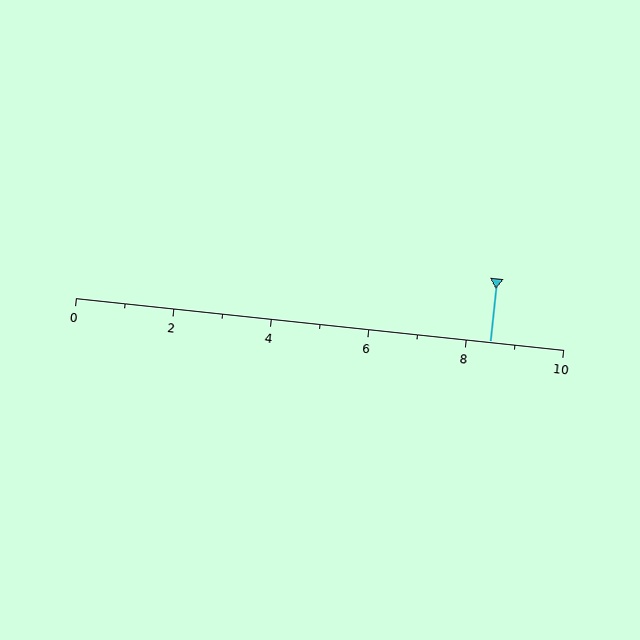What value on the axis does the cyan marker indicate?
The marker indicates approximately 8.5.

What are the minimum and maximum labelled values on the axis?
The axis runs from 0 to 10.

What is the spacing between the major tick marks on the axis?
The major ticks are spaced 2 apart.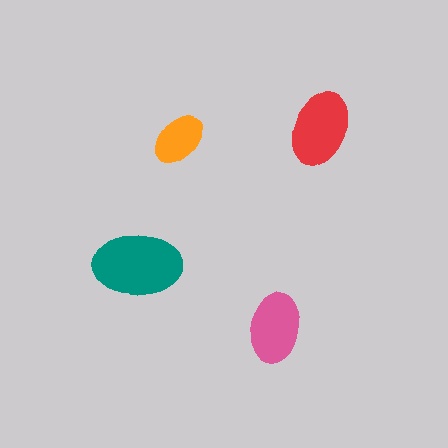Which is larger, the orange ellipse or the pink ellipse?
The pink one.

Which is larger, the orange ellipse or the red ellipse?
The red one.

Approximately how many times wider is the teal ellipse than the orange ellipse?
About 1.5 times wider.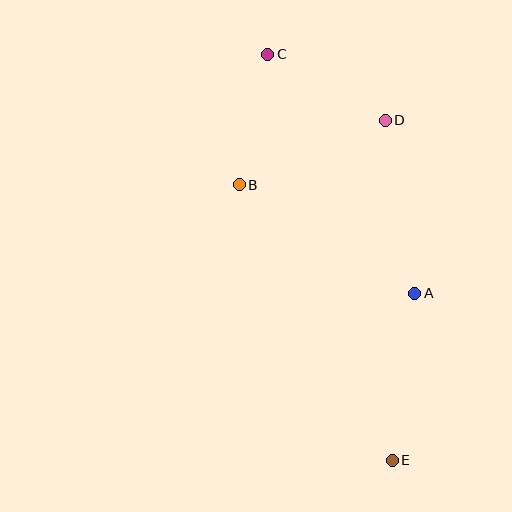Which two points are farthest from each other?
Points C and E are farthest from each other.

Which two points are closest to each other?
Points B and C are closest to each other.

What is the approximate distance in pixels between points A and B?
The distance between A and B is approximately 206 pixels.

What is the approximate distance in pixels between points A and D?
The distance between A and D is approximately 176 pixels.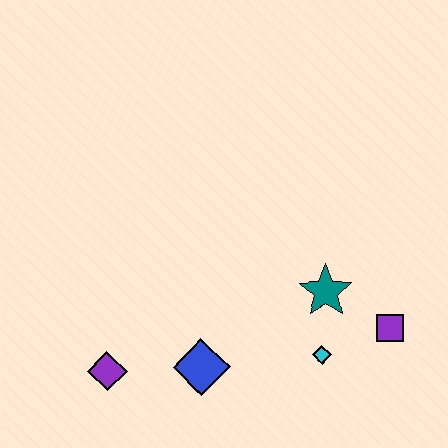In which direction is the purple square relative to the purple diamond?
The purple square is to the right of the purple diamond.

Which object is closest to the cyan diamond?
The teal star is closest to the cyan diamond.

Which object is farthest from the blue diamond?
The purple square is farthest from the blue diamond.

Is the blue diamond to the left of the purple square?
Yes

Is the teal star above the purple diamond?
Yes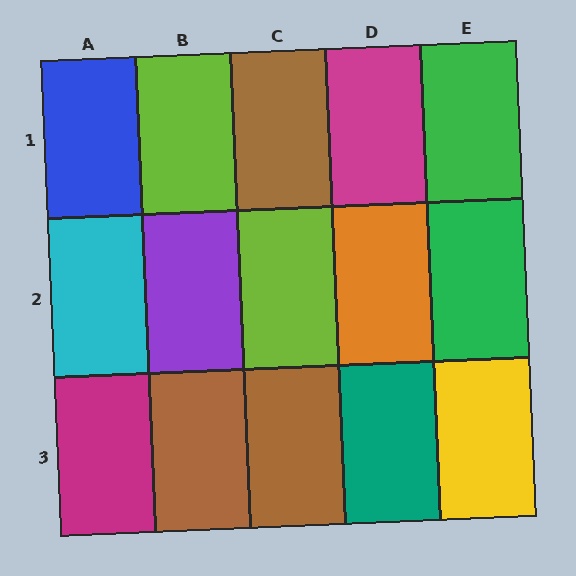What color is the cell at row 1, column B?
Lime.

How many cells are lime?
2 cells are lime.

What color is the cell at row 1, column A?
Blue.